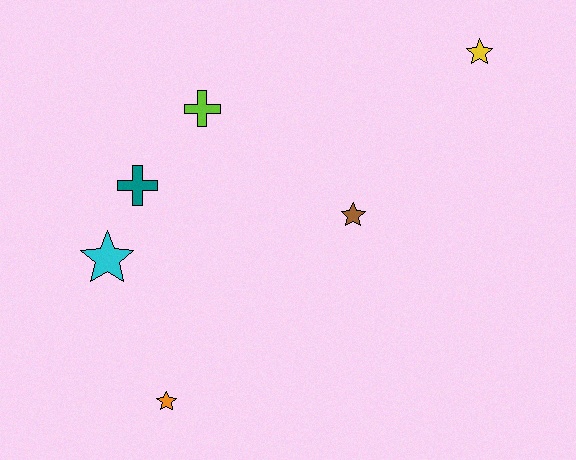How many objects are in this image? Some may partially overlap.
There are 6 objects.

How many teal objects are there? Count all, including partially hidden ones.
There is 1 teal object.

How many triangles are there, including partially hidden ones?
There are no triangles.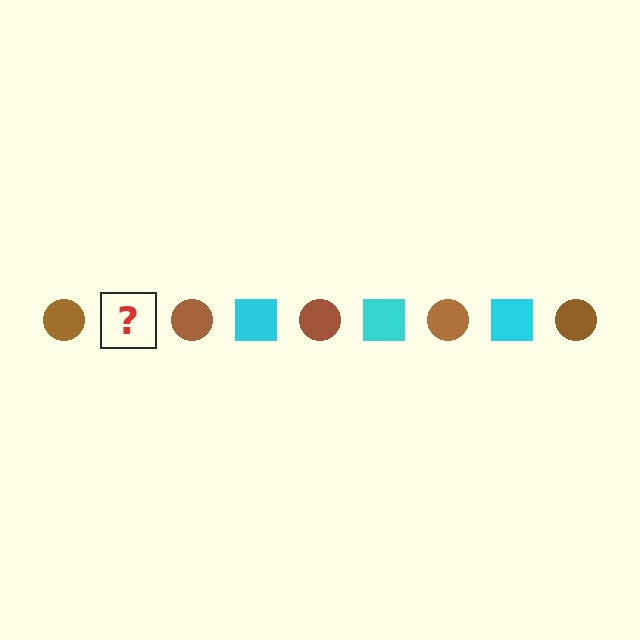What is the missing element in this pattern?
The missing element is a cyan square.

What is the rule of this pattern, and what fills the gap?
The rule is that the pattern alternates between brown circle and cyan square. The gap should be filled with a cyan square.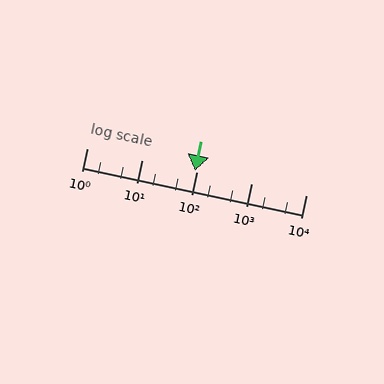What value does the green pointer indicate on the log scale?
The pointer indicates approximately 93.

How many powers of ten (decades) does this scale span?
The scale spans 4 decades, from 1 to 10000.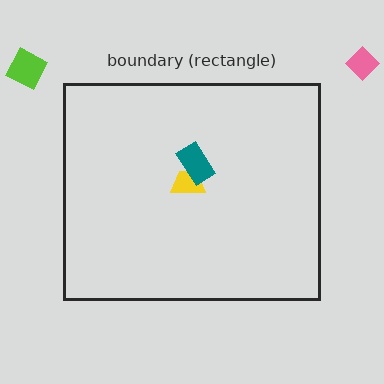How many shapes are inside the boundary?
2 inside, 2 outside.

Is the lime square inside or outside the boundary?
Outside.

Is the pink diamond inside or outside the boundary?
Outside.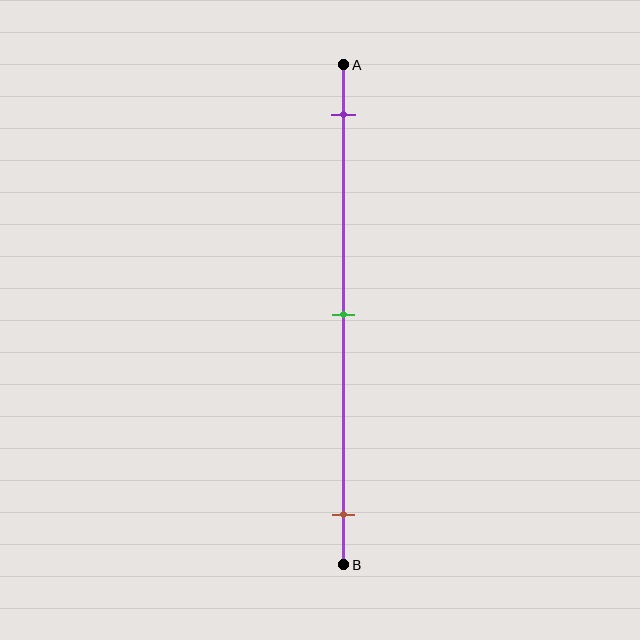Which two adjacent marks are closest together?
The purple and green marks are the closest adjacent pair.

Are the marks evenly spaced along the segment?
Yes, the marks are approximately evenly spaced.